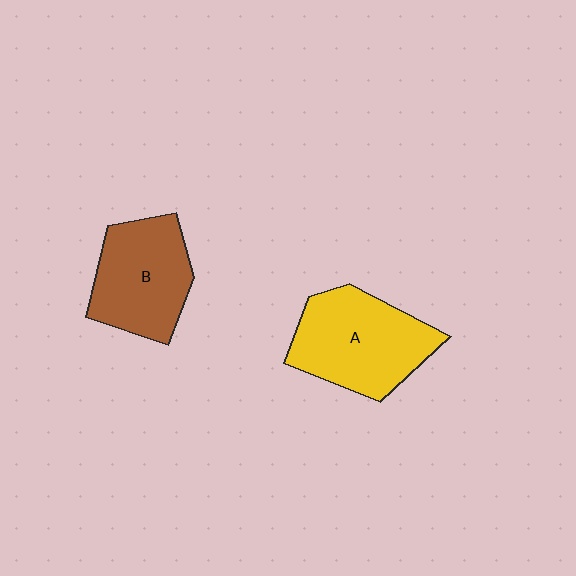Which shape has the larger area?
Shape A (yellow).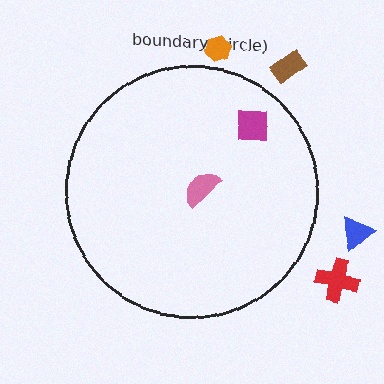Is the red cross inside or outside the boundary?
Outside.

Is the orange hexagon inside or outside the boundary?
Outside.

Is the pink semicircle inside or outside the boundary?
Inside.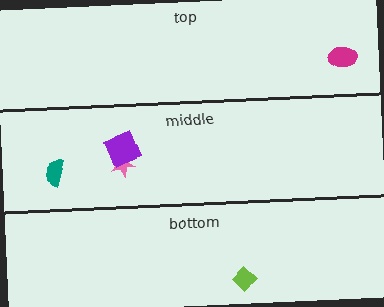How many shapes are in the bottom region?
1.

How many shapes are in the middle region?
3.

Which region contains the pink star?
The middle region.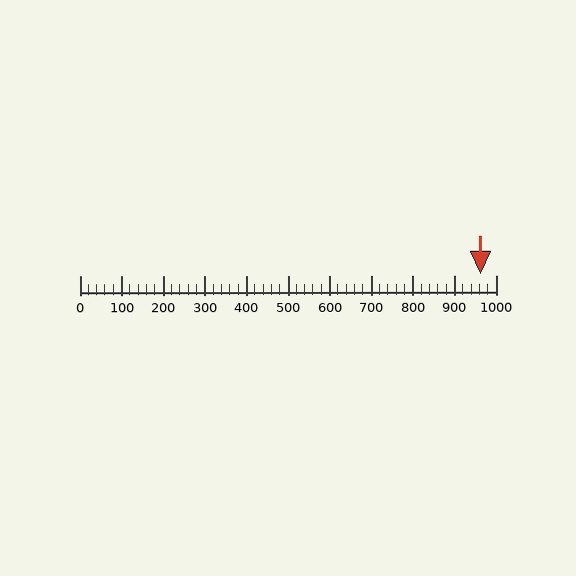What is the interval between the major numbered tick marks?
The major tick marks are spaced 100 units apart.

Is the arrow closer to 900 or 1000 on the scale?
The arrow is closer to 1000.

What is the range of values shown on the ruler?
The ruler shows values from 0 to 1000.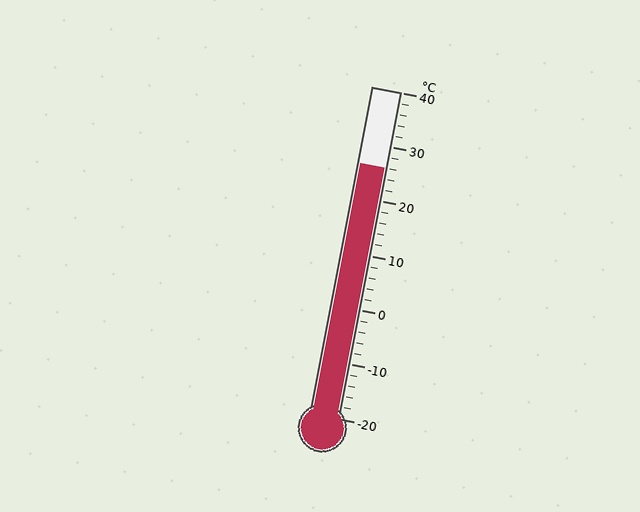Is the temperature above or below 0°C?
The temperature is above 0°C.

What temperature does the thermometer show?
The thermometer shows approximately 26°C.